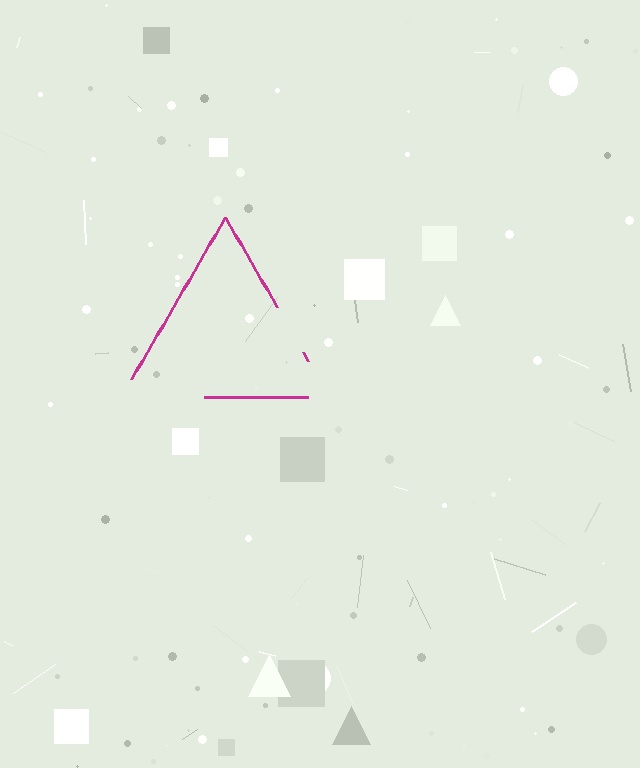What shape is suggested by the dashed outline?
The dashed outline suggests a triangle.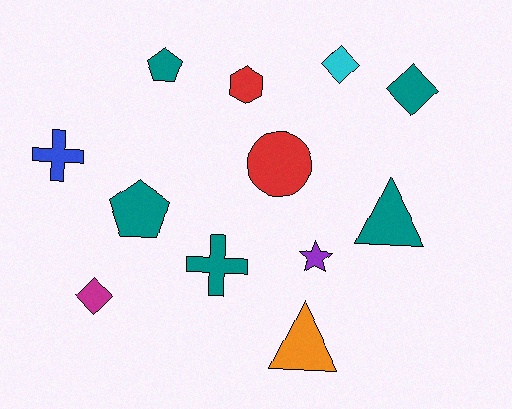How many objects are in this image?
There are 12 objects.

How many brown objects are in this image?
There are no brown objects.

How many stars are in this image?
There is 1 star.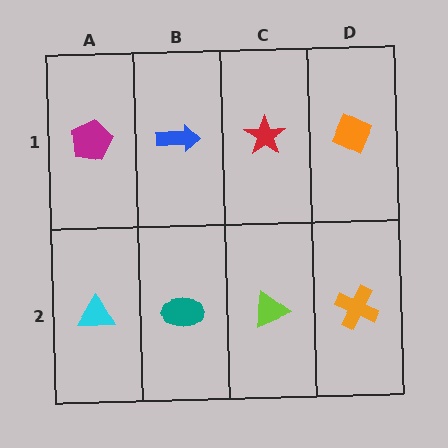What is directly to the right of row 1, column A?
A blue arrow.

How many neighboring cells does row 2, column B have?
3.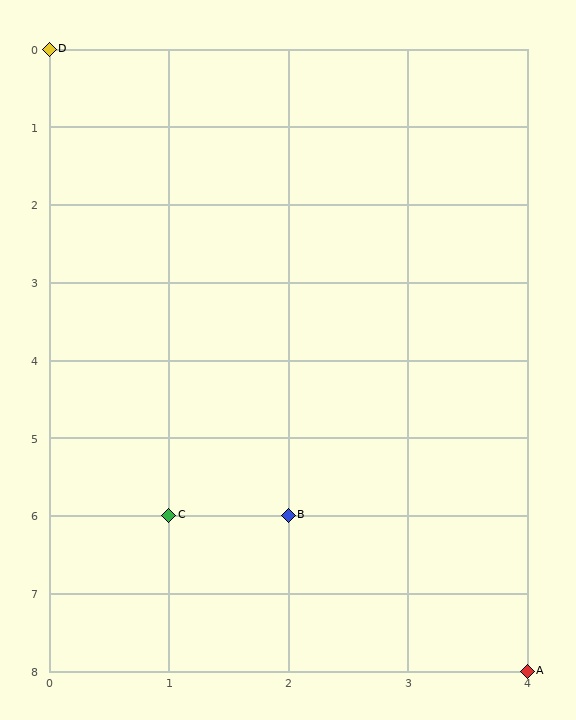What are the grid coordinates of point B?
Point B is at grid coordinates (2, 6).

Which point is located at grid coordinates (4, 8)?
Point A is at (4, 8).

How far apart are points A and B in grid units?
Points A and B are 2 columns and 2 rows apart (about 2.8 grid units diagonally).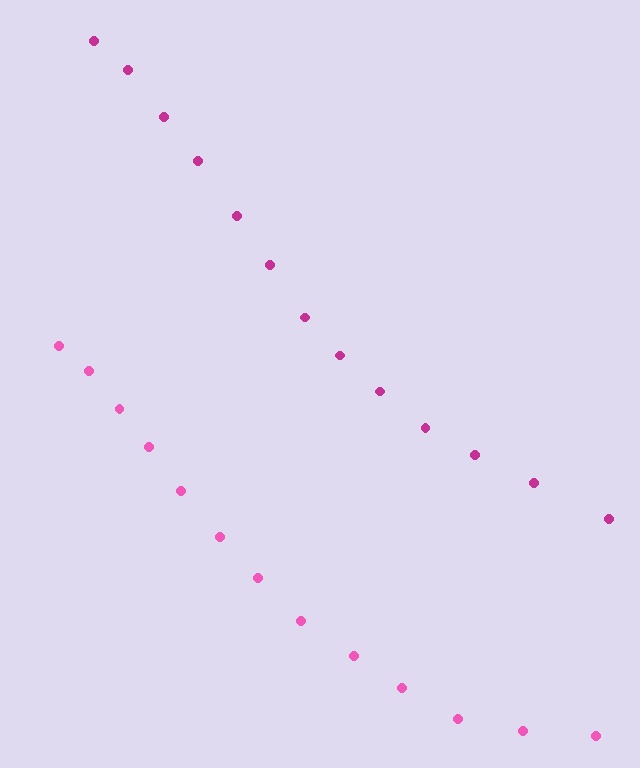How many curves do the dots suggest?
There are 2 distinct paths.